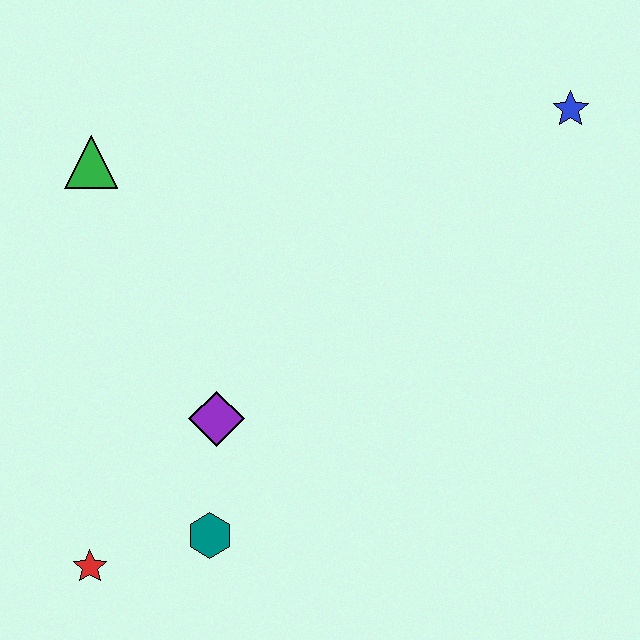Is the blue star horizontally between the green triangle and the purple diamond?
No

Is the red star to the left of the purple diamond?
Yes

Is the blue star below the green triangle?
No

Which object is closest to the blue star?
The purple diamond is closest to the blue star.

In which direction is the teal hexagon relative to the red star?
The teal hexagon is to the right of the red star.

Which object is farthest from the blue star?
The red star is farthest from the blue star.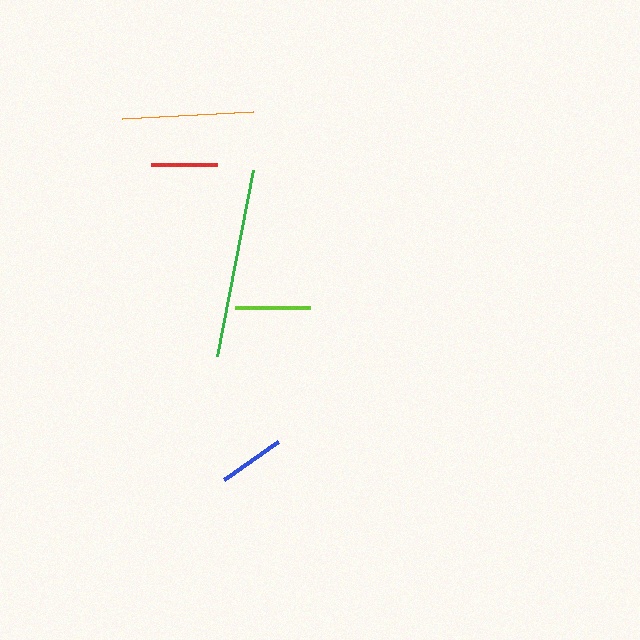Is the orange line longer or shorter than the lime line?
The orange line is longer than the lime line.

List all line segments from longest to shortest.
From longest to shortest: green, orange, lime, red, blue.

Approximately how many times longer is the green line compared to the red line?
The green line is approximately 2.8 times the length of the red line.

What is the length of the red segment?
The red segment is approximately 67 pixels long.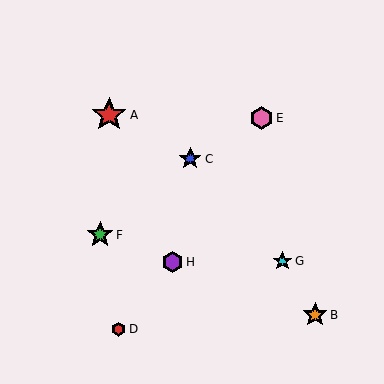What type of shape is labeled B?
Shape B is an orange star.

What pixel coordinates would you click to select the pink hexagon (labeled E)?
Click at (261, 118) to select the pink hexagon E.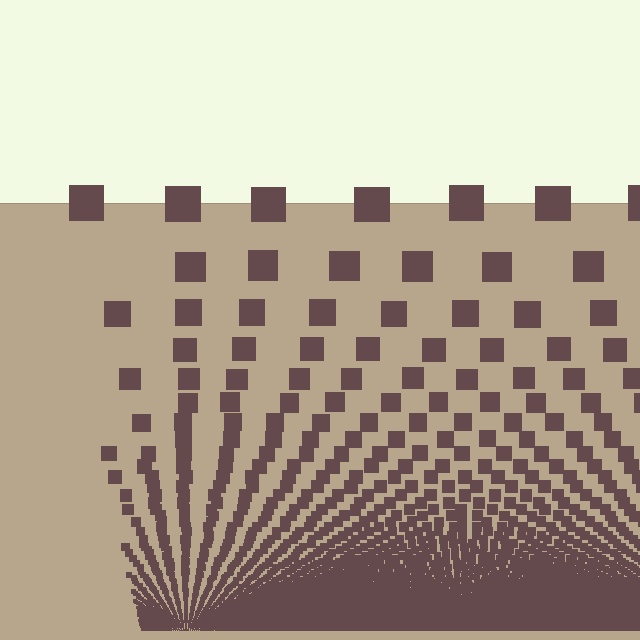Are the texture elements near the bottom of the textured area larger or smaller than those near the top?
Smaller. The gradient is inverted — elements near the bottom are smaller and denser.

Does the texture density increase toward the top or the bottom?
Density increases toward the bottom.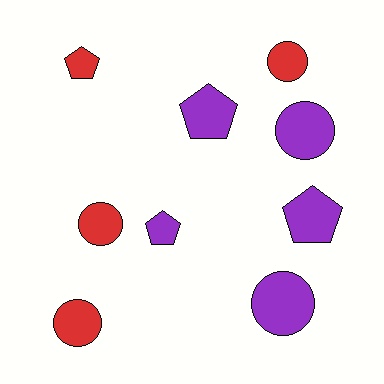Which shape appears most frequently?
Circle, with 5 objects.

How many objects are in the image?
There are 9 objects.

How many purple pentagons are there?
There are 3 purple pentagons.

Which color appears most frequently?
Purple, with 5 objects.